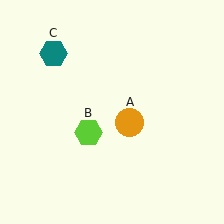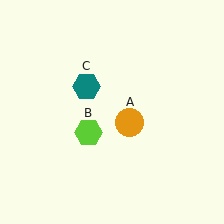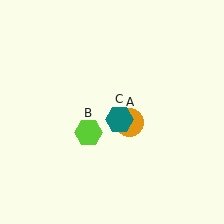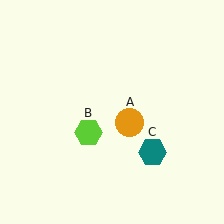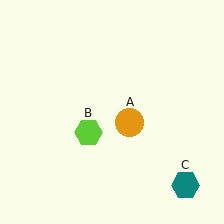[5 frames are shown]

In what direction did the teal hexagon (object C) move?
The teal hexagon (object C) moved down and to the right.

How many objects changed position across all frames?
1 object changed position: teal hexagon (object C).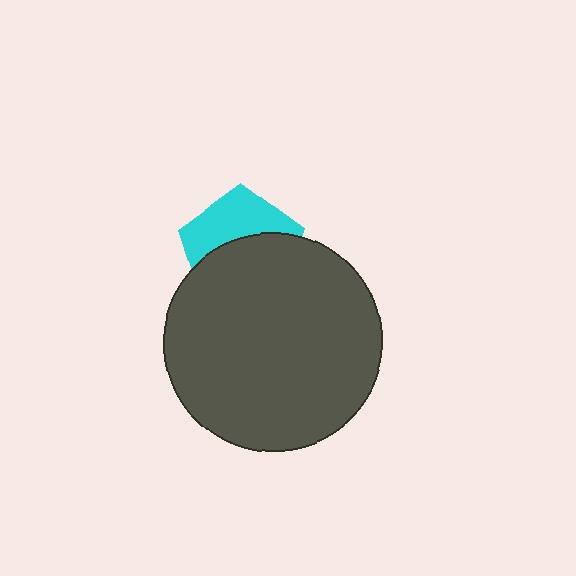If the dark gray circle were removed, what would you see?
You would see the complete cyan pentagon.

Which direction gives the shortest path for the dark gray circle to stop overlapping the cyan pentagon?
Moving down gives the shortest separation.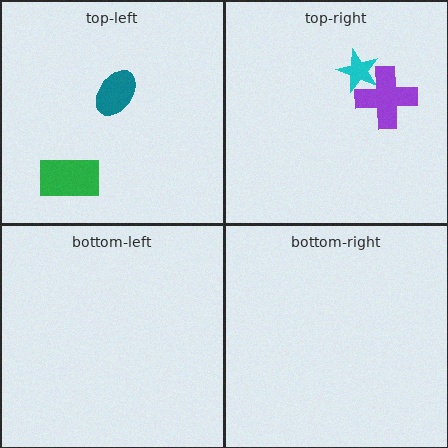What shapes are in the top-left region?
The green rectangle, the teal ellipse.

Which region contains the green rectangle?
The top-left region.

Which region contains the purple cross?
The top-right region.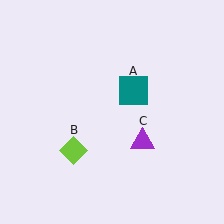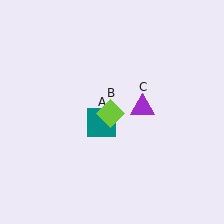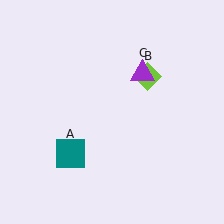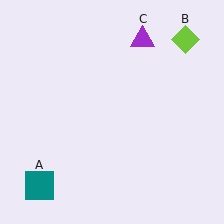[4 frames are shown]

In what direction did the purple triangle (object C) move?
The purple triangle (object C) moved up.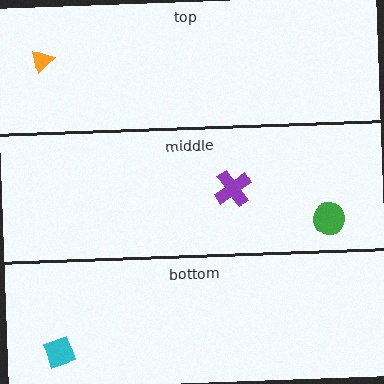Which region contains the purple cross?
The middle region.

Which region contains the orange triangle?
The top region.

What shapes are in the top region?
The orange triangle.